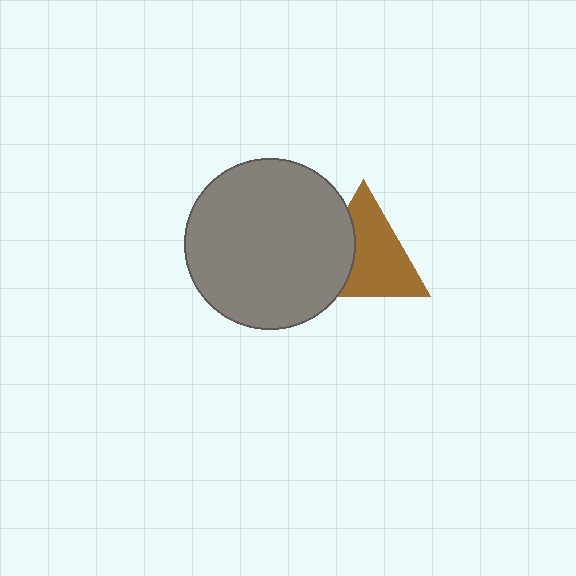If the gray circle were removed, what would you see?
You would see the complete brown triangle.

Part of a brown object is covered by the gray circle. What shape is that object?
It is a triangle.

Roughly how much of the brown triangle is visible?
Most of it is visible (roughly 67%).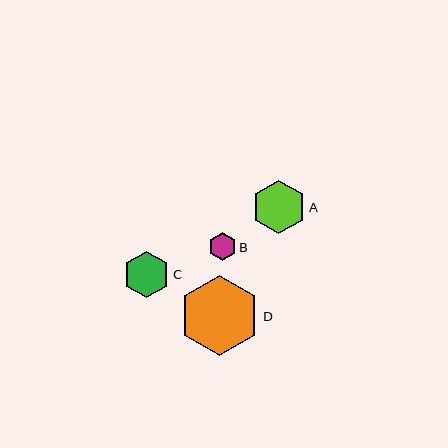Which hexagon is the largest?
Hexagon D is the largest with a size of approximately 80 pixels.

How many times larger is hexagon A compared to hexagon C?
Hexagon A is approximately 1.1 times the size of hexagon C.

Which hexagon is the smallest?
Hexagon B is the smallest with a size of approximately 28 pixels.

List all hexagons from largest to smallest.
From largest to smallest: D, A, C, B.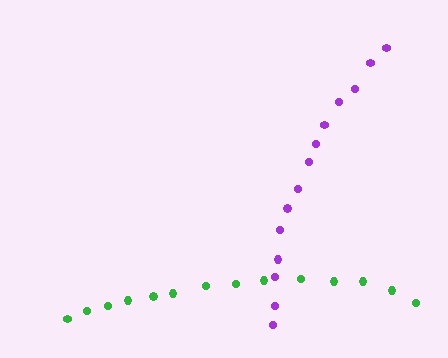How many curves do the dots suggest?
There are 2 distinct paths.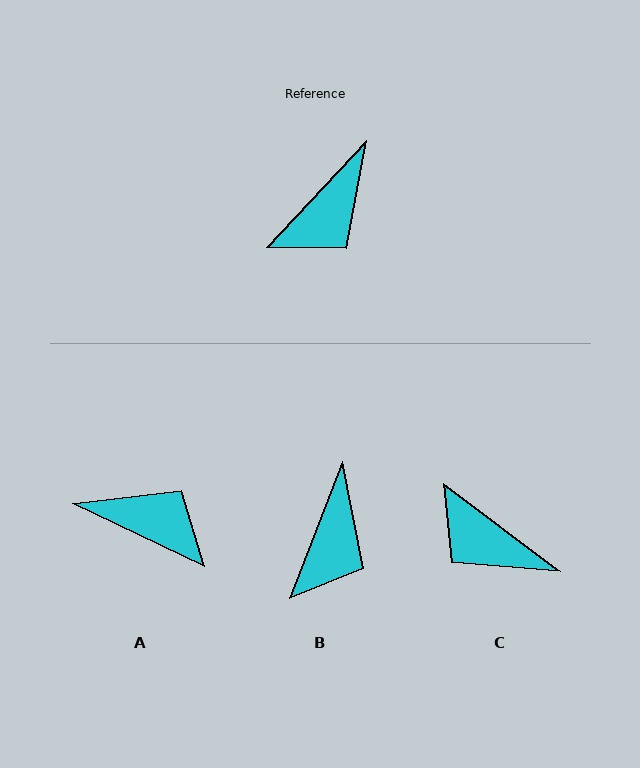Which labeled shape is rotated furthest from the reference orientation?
A, about 108 degrees away.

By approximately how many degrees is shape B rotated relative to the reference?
Approximately 22 degrees counter-clockwise.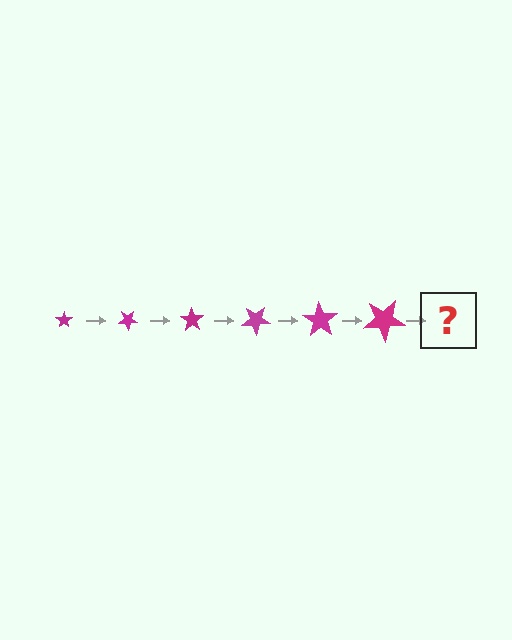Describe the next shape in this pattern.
It should be a star, larger than the previous one and rotated 210 degrees from the start.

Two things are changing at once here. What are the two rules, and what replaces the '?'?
The two rules are that the star grows larger each step and it rotates 35 degrees each step. The '?' should be a star, larger than the previous one and rotated 210 degrees from the start.